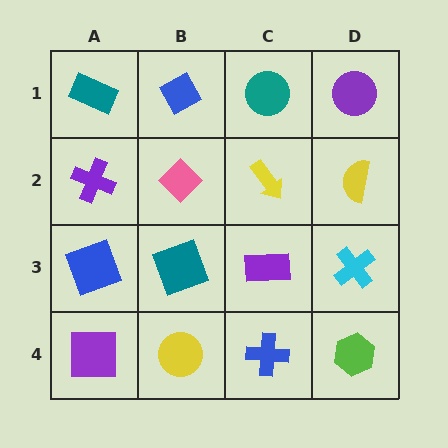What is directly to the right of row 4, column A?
A yellow circle.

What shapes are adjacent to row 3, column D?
A yellow semicircle (row 2, column D), a lime hexagon (row 4, column D), a purple rectangle (row 3, column C).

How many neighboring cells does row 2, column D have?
3.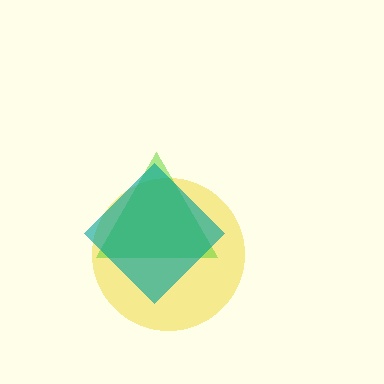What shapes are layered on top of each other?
The layered shapes are: a yellow circle, a lime triangle, a teal diamond.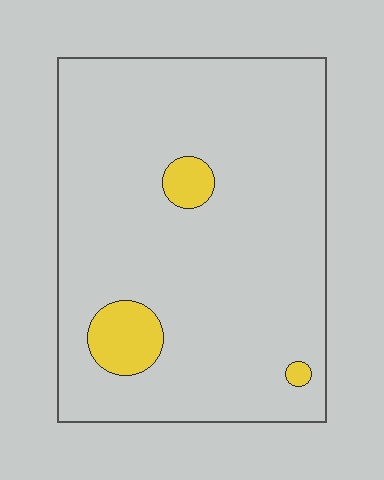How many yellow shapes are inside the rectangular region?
3.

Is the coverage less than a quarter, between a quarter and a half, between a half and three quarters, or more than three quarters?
Less than a quarter.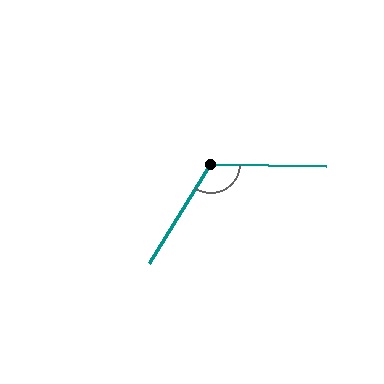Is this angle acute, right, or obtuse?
It is obtuse.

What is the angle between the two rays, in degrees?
Approximately 121 degrees.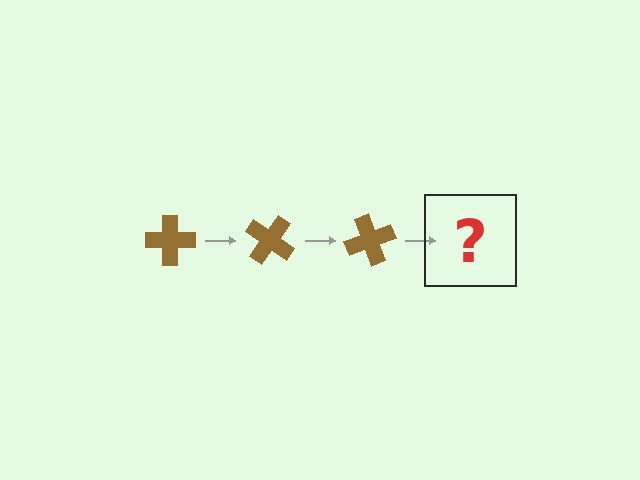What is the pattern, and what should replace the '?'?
The pattern is that the cross rotates 35 degrees each step. The '?' should be a brown cross rotated 105 degrees.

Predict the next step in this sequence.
The next step is a brown cross rotated 105 degrees.